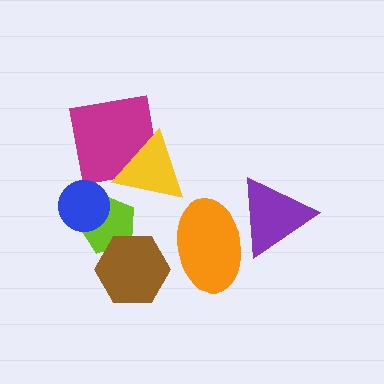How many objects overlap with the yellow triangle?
1 object overlaps with the yellow triangle.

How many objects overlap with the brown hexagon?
1 object overlaps with the brown hexagon.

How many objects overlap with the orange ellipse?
1 object overlaps with the orange ellipse.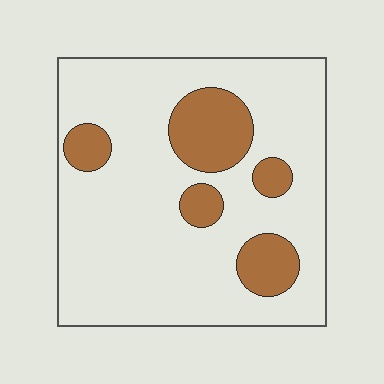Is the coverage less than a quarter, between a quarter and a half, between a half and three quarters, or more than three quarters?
Less than a quarter.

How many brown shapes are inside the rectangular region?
5.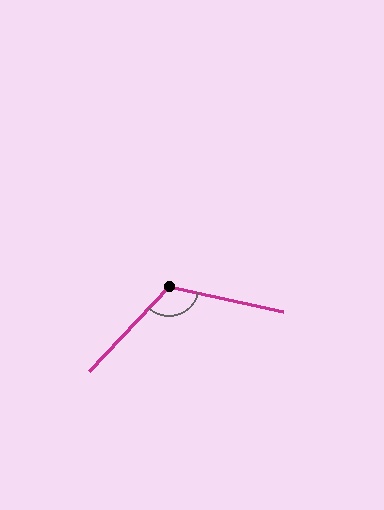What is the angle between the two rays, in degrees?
Approximately 121 degrees.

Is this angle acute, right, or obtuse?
It is obtuse.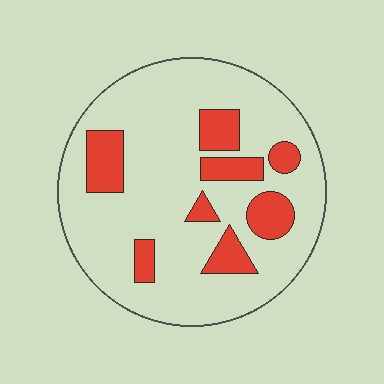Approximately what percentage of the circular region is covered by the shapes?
Approximately 20%.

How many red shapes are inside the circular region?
8.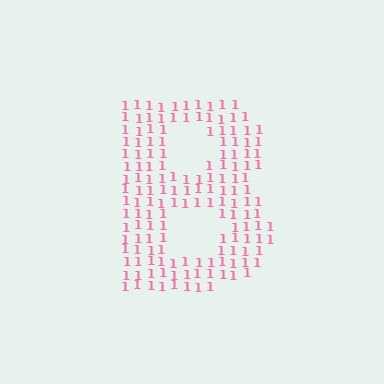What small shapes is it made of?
It is made of small digit 1's.